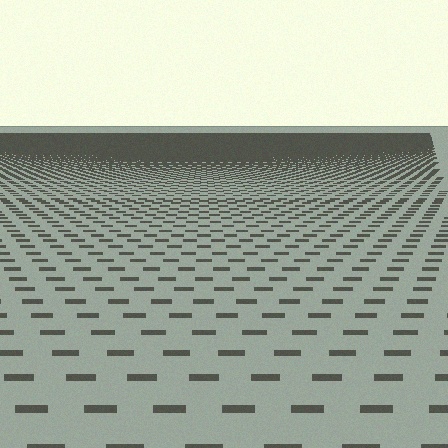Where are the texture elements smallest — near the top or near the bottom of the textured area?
Near the top.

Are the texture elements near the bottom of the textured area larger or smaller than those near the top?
Larger. Near the bottom, elements are closer to the viewer and appear at a bigger on-screen size.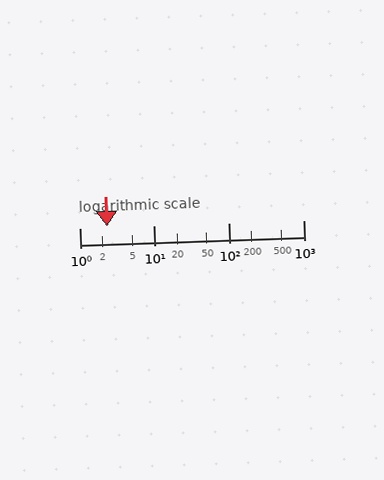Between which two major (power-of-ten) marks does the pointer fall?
The pointer is between 1 and 10.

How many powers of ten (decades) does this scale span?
The scale spans 3 decades, from 1 to 1000.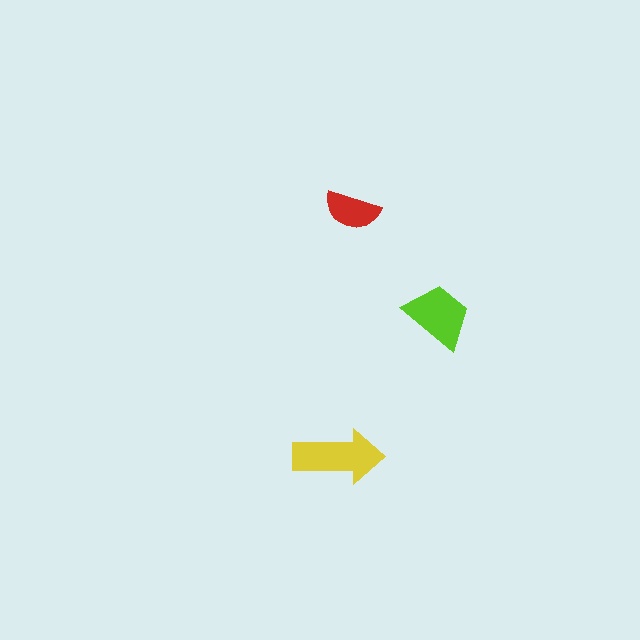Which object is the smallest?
The red semicircle.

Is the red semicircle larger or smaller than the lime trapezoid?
Smaller.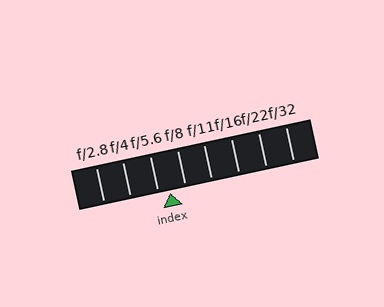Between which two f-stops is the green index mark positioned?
The index mark is between f/5.6 and f/8.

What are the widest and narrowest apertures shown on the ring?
The widest aperture shown is f/2.8 and the narrowest is f/32.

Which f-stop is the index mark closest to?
The index mark is closest to f/5.6.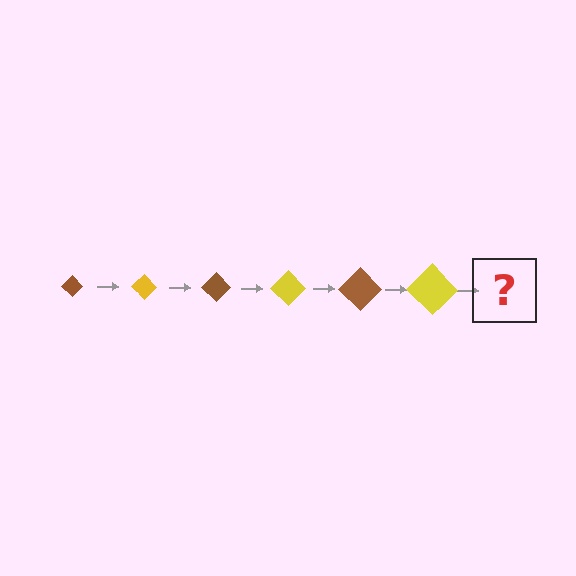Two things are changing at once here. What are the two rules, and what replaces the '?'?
The two rules are that the diamond grows larger each step and the color cycles through brown and yellow. The '?' should be a brown diamond, larger than the previous one.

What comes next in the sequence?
The next element should be a brown diamond, larger than the previous one.